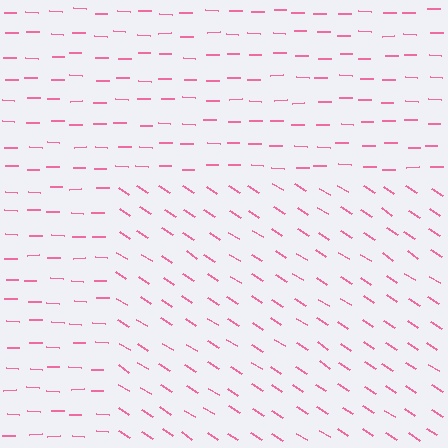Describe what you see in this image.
The image is filled with small pink line segments. A rectangle region in the image has lines oriented differently from the surrounding lines, creating a visible texture boundary.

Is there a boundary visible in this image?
Yes, there is a texture boundary formed by a change in line orientation.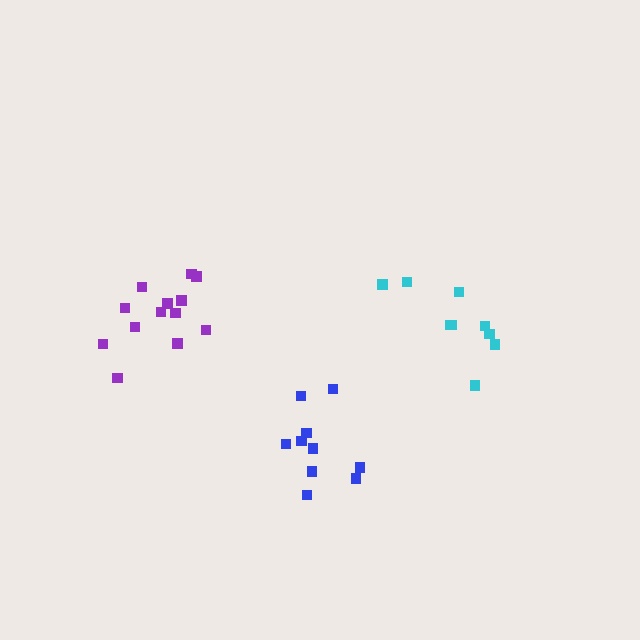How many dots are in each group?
Group 1: 13 dots, Group 2: 9 dots, Group 3: 10 dots (32 total).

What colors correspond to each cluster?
The clusters are colored: purple, cyan, blue.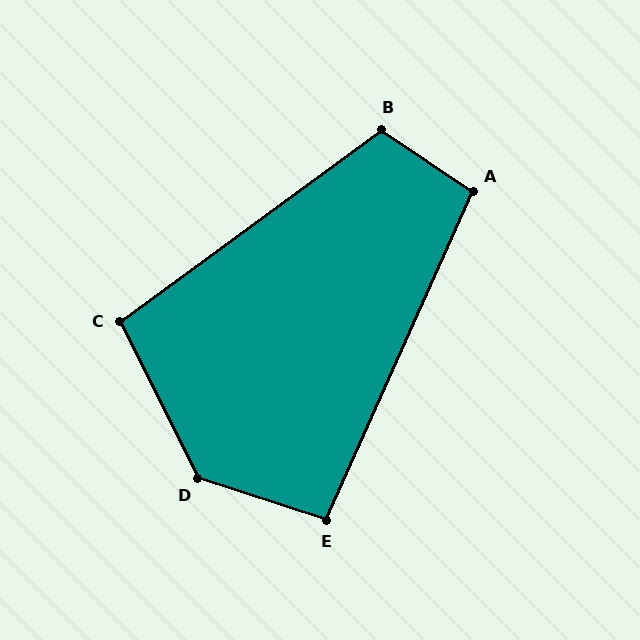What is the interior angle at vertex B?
Approximately 110 degrees (obtuse).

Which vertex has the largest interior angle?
D, at approximately 134 degrees.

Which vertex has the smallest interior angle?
E, at approximately 96 degrees.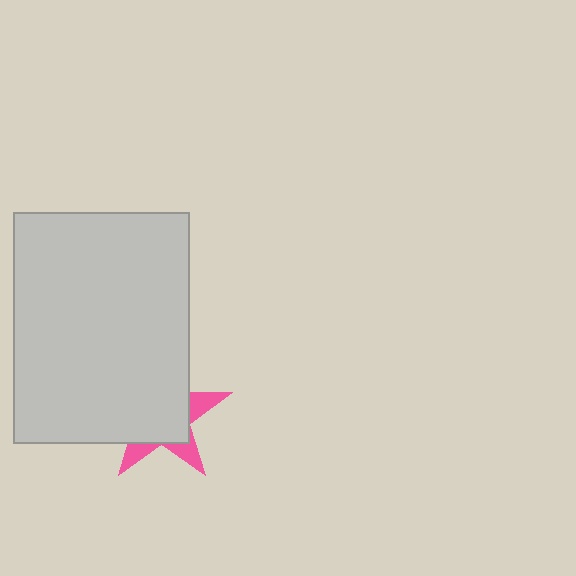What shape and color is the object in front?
The object in front is a light gray rectangle.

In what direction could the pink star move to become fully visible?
The pink star could move toward the lower-right. That would shift it out from behind the light gray rectangle entirely.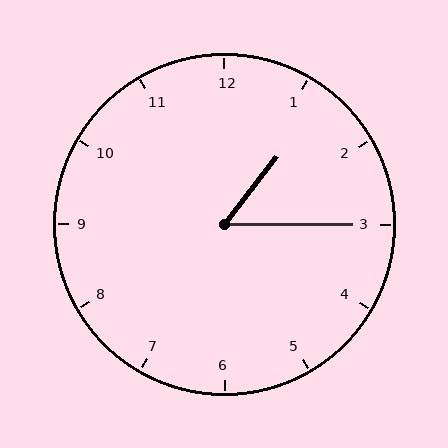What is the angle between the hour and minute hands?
Approximately 52 degrees.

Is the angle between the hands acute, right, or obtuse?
It is acute.